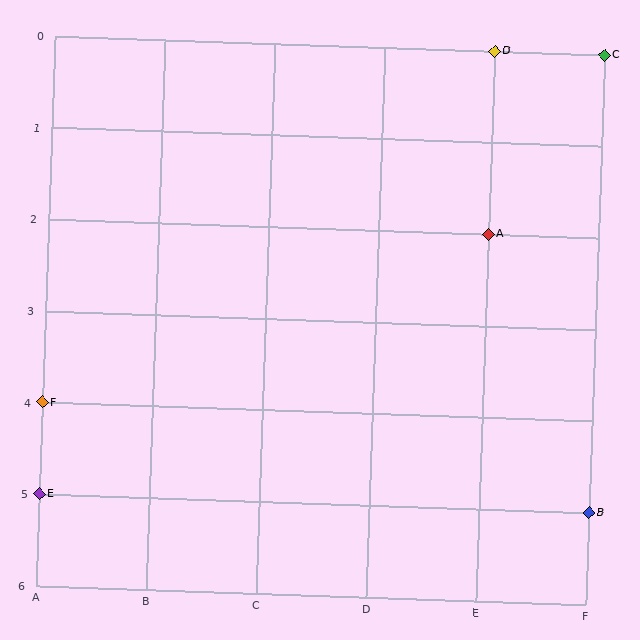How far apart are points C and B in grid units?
Points C and B are 5 rows apart.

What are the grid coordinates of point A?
Point A is at grid coordinates (E, 2).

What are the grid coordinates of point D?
Point D is at grid coordinates (E, 0).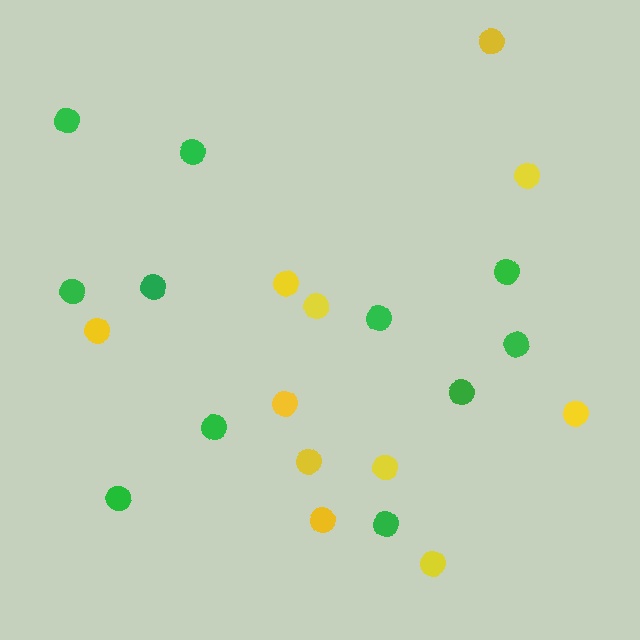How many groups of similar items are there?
There are 2 groups: one group of yellow circles (11) and one group of green circles (11).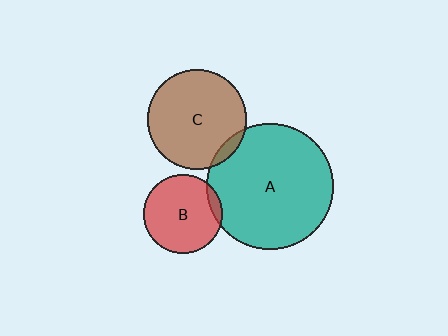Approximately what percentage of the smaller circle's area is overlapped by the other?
Approximately 5%.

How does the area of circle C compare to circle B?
Approximately 1.6 times.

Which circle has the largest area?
Circle A (teal).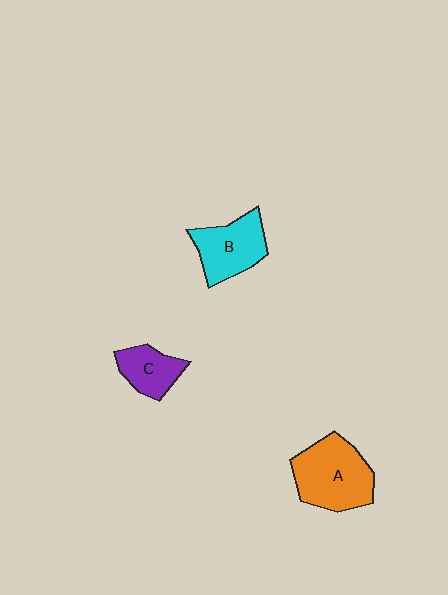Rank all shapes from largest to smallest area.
From largest to smallest: A (orange), B (cyan), C (purple).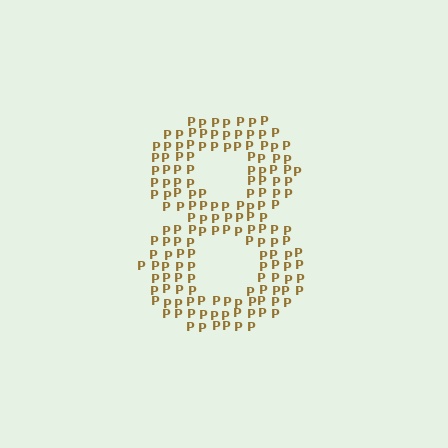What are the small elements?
The small elements are letter P's.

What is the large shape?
The large shape is the digit 8.